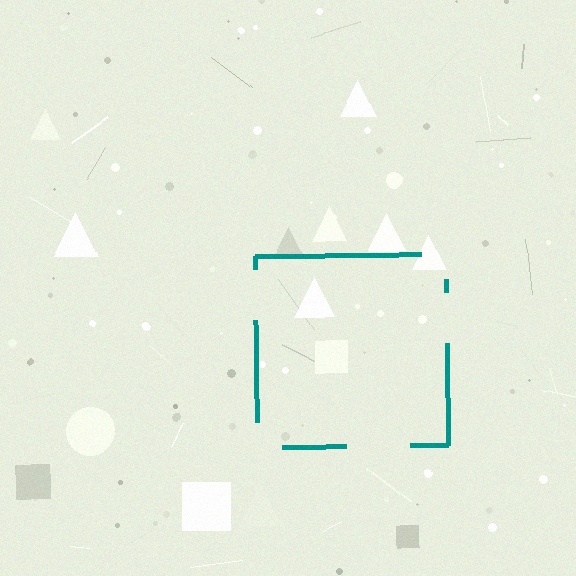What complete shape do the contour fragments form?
The contour fragments form a square.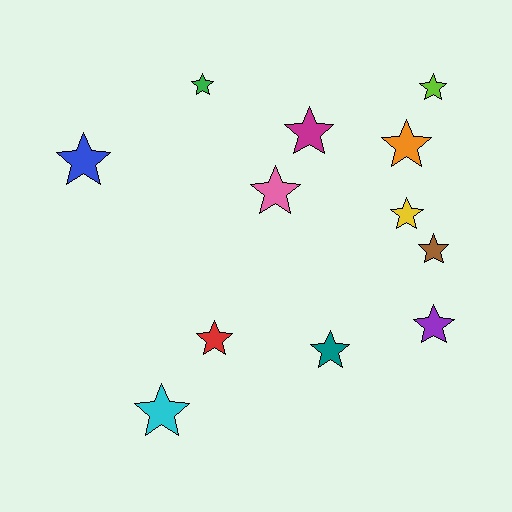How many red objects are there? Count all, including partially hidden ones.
There is 1 red object.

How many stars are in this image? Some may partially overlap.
There are 12 stars.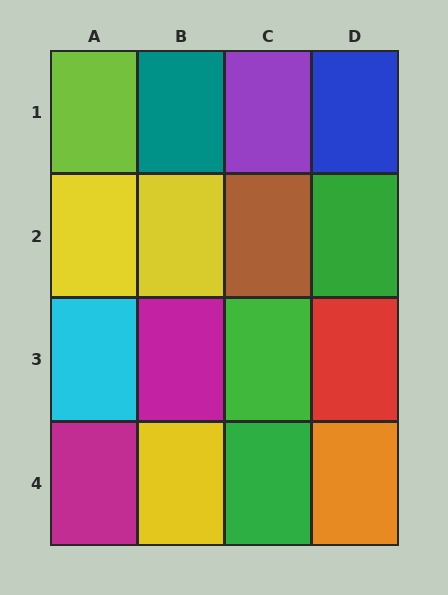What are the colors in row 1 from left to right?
Lime, teal, purple, blue.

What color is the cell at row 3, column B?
Magenta.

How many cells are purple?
1 cell is purple.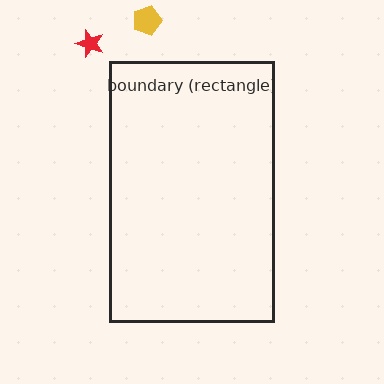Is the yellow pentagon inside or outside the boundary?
Outside.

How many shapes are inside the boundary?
0 inside, 2 outside.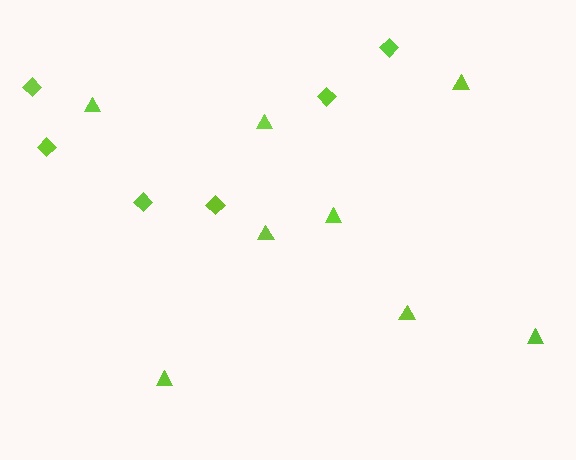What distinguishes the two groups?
There are 2 groups: one group of diamonds (6) and one group of triangles (8).